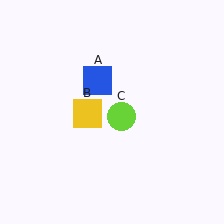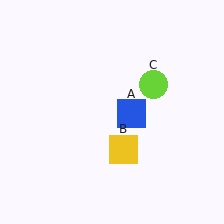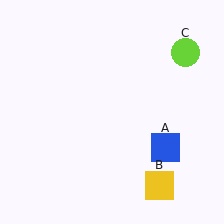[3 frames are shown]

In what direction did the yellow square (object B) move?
The yellow square (object B) moved down and to the right.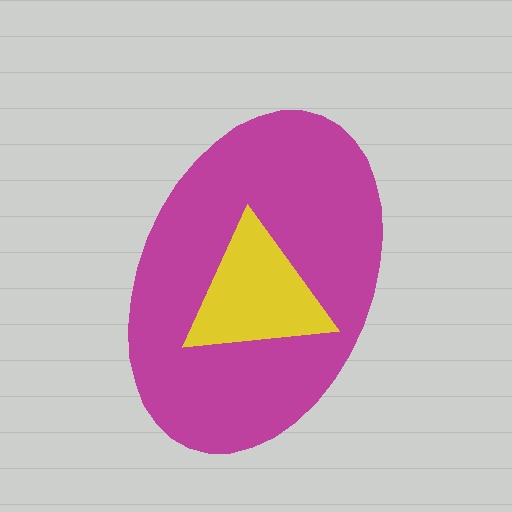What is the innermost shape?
The yellow triangle.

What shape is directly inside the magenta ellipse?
The yellow triangle.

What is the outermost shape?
The magenta ellipse.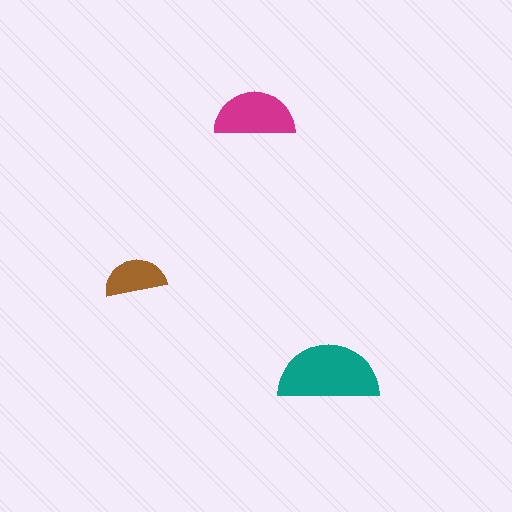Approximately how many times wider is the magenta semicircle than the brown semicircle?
About 1.5 times wider.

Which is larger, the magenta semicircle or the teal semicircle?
The teal one.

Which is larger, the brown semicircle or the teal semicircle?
The teal one.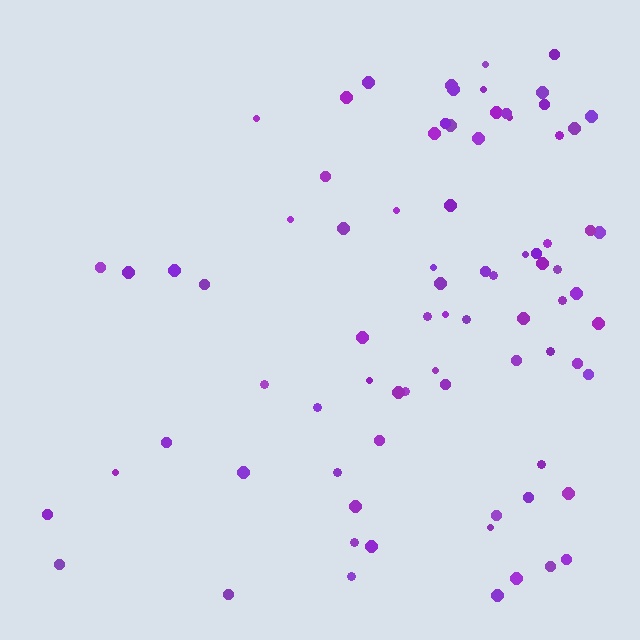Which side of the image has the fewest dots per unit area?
The left.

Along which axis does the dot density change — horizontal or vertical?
Horizontal.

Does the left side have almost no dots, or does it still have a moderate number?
Still a moderate number, just noticeably fewer than the right.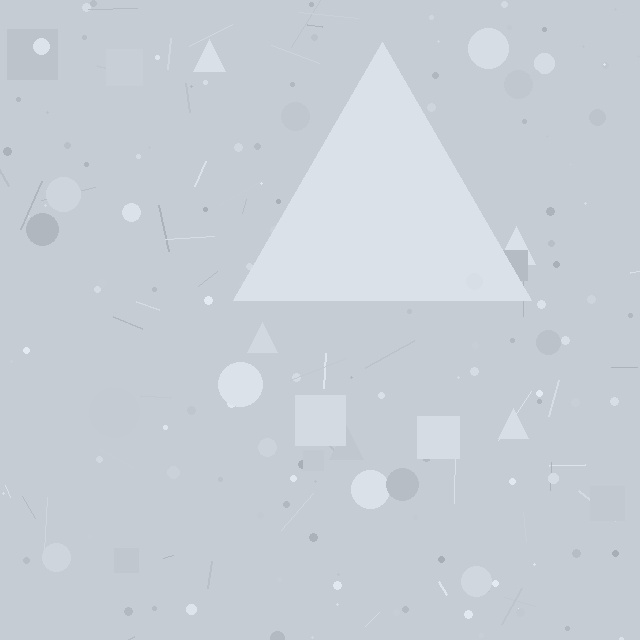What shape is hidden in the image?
A triangle is hidden in the image.